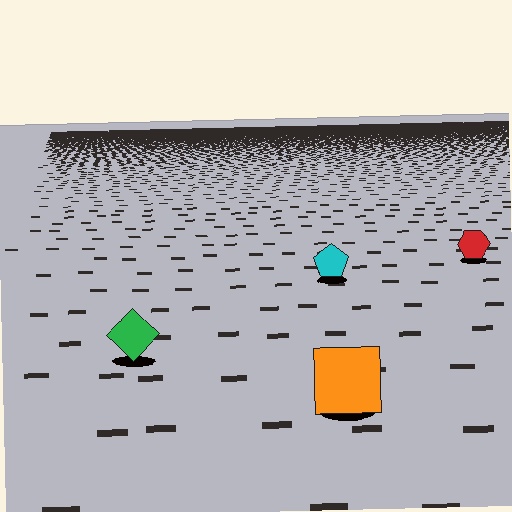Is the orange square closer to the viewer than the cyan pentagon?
Yes. The orange square is closer — you can tell from the texture gradient: the ground texture is coarser near it.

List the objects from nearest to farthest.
From nearest to farthest: the orange square, the green diamond, the cyan pentagon, the red hexagon.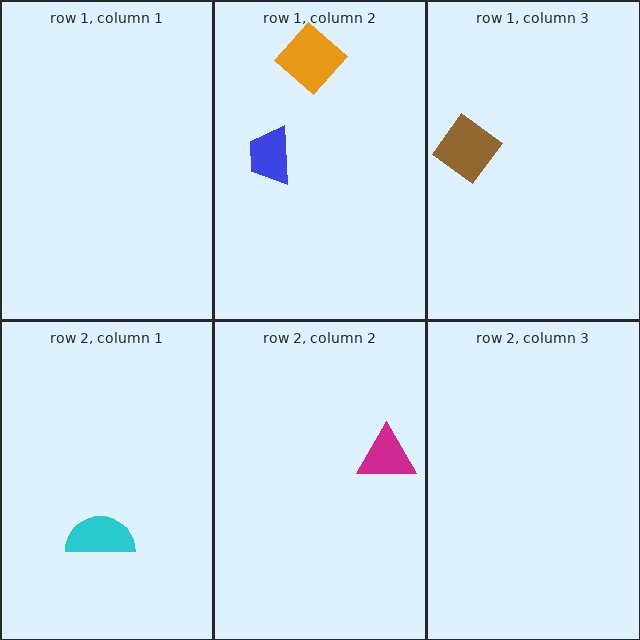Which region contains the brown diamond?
The row 1, column 3 region.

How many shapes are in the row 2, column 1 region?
1.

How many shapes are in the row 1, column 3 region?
1.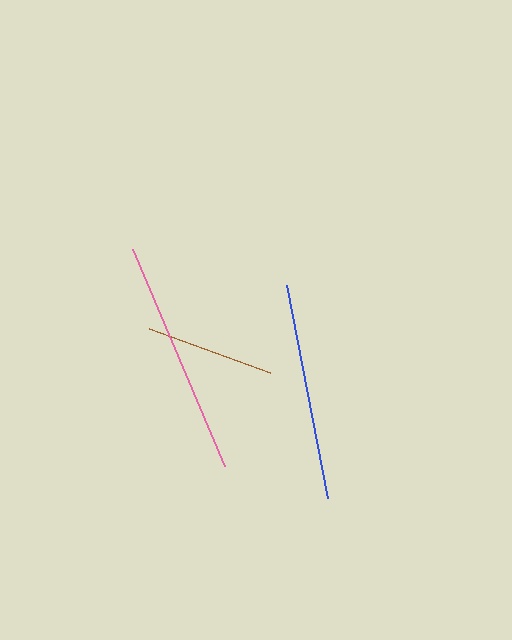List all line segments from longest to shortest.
From longest to shortest: pink, blue, brown.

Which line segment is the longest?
The pink line is the longest at approximately 236 pixels.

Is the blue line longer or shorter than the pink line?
The pink line is longer than the blue line.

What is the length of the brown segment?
The brown segment is approximately 128 pixels long.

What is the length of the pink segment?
The pink segment is approximately 236 pixels long.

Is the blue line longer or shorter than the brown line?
The blue line is longer than the brown line.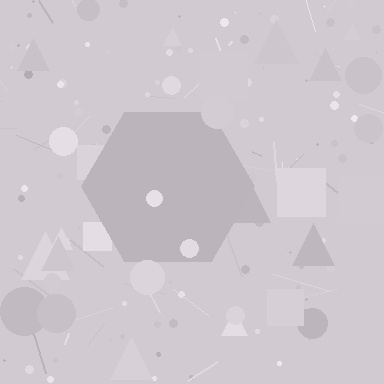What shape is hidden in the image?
A hexagon is hidden in the image.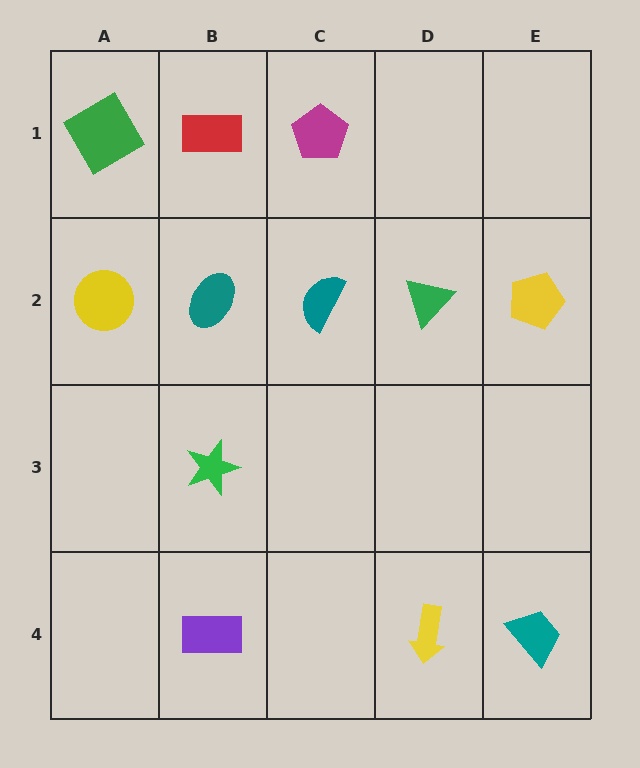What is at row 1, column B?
A red rectangle.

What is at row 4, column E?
A teal trapezoid.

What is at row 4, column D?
A yellow arrow.